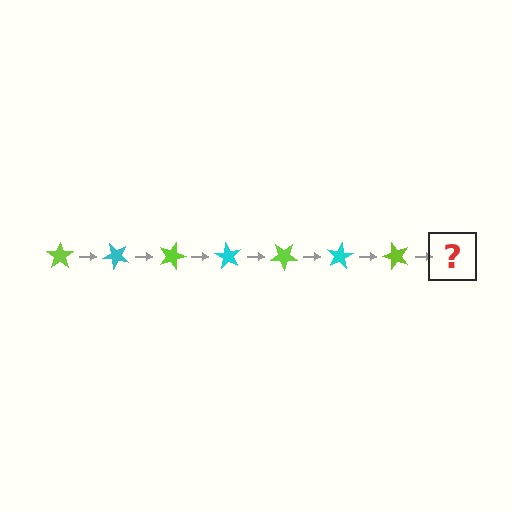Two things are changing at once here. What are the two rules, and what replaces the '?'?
The two rules are that it rotates 45 degrees each step and the color cycles through lime and cyan. The '?' should be a cyan star, rotated 315 degrees from the start.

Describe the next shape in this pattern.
It should be a cyan star, rotated 315 degrees from the start.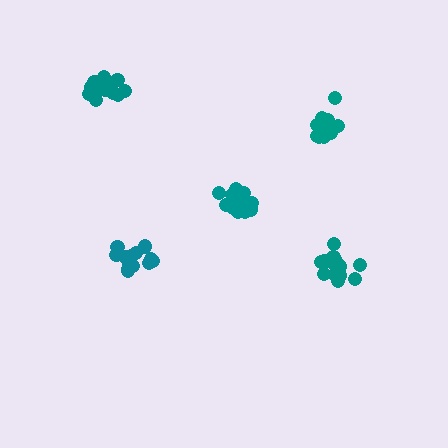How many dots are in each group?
Group 1: 14 dots, Group 2: 16 dots, Group 3: 16 dots, Group 4: 10 dots, Group 5: 14 dots (70 total).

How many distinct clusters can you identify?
There are 5 distinct clusters.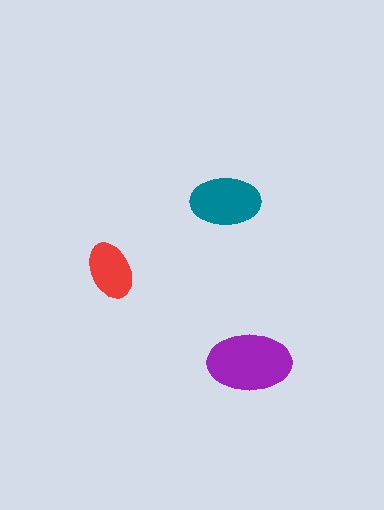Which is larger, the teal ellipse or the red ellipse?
The teal one.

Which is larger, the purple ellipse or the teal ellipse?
The purple one.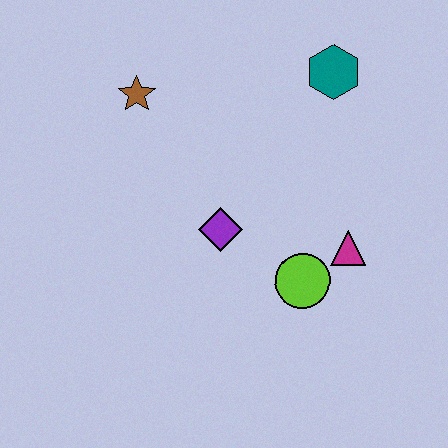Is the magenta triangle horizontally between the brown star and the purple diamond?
No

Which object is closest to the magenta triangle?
The lime circle is closest to the magenta triangle.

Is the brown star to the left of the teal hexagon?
Yes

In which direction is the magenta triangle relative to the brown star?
The magenta triangle is to the right of the brown star.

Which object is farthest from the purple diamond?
The teal hexagon is farthest from the purple diamond.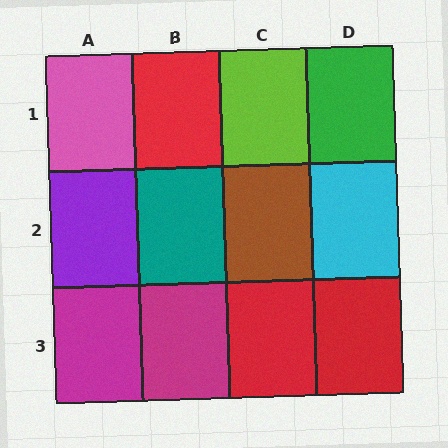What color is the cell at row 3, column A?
Magenta.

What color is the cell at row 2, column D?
Cyan.